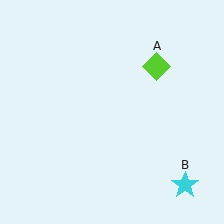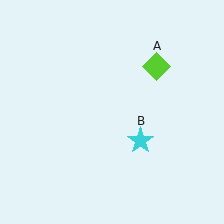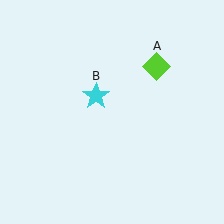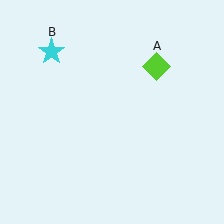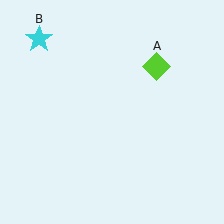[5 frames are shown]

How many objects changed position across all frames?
1 object changed position: cyan star (object B).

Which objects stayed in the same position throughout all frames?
Lime diamond (object A) remained stationary.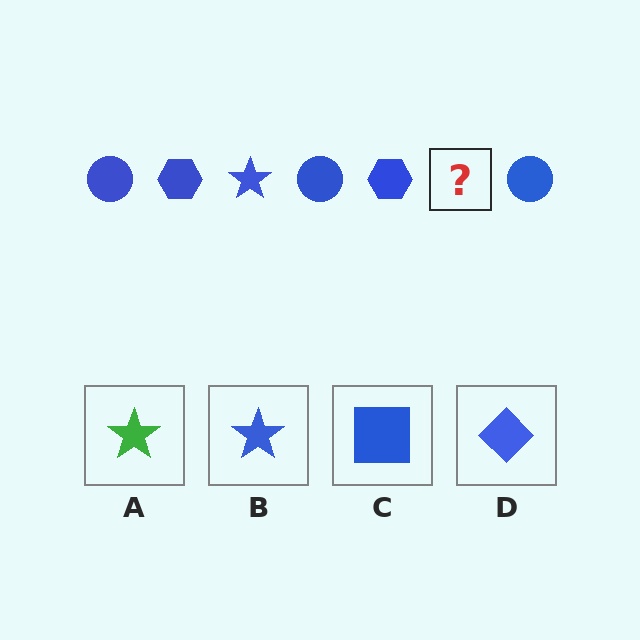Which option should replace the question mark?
Option B.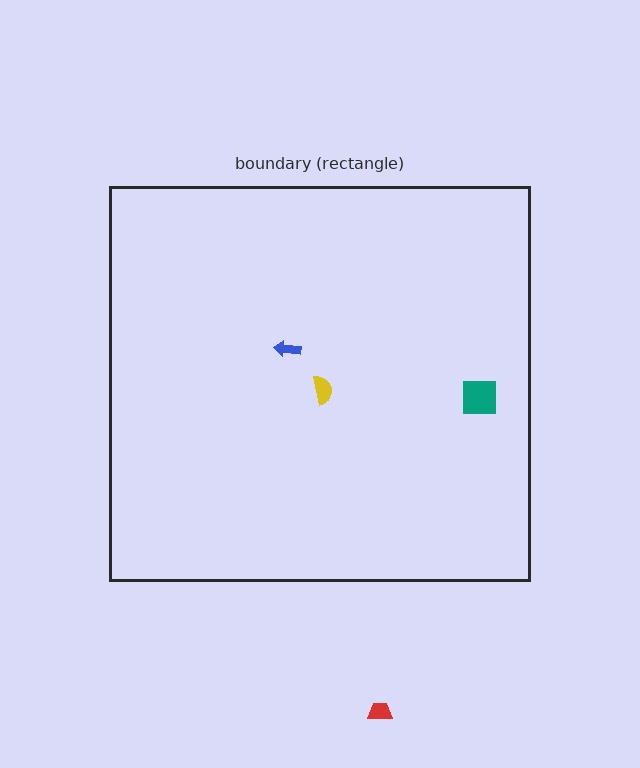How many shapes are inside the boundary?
3 inside, 1 outside.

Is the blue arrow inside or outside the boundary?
Inside.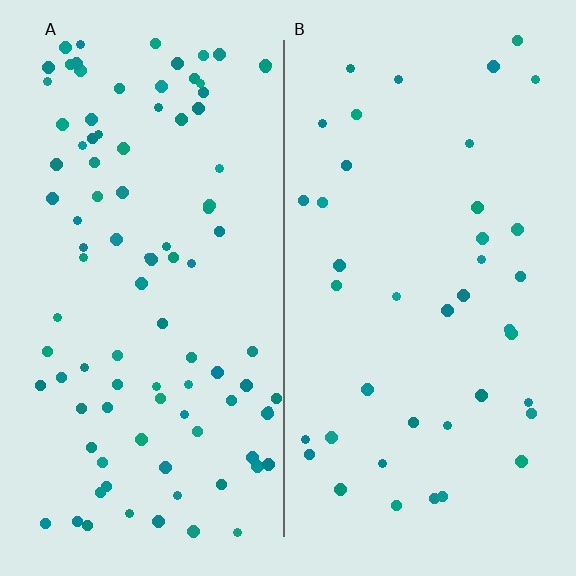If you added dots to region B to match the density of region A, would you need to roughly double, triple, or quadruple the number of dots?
Approximately double.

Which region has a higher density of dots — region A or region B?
A (the left).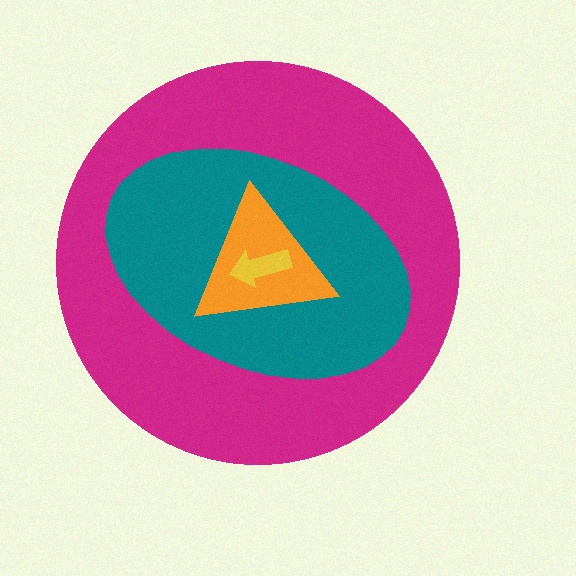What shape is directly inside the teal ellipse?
The orange triangle.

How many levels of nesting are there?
4.